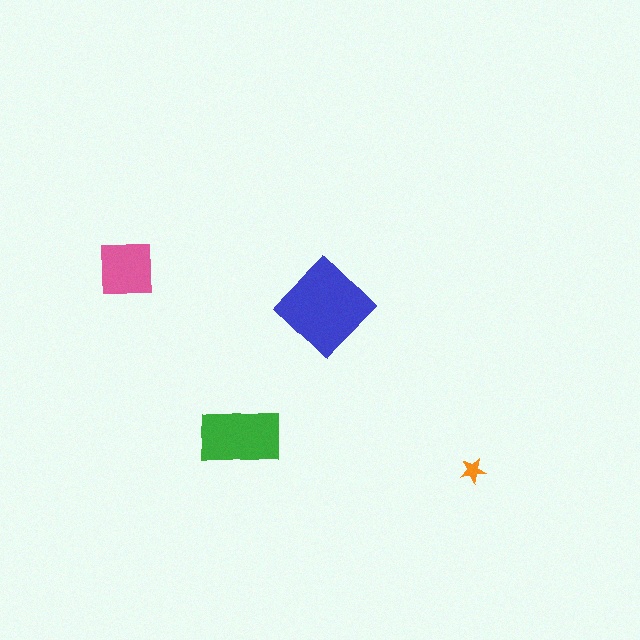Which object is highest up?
The pink square is topmost.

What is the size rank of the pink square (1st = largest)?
3rd.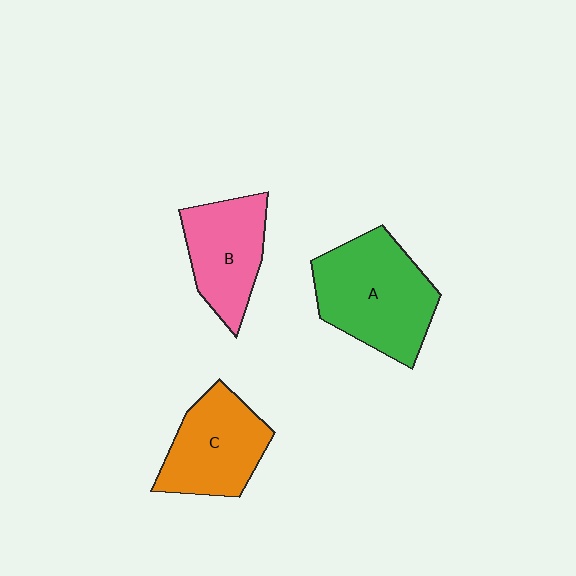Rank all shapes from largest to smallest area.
From largest to smallest: A (green), C (orange), B (pink).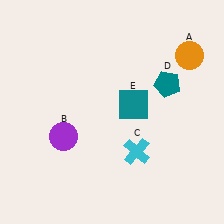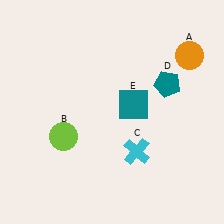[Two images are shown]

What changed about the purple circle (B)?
In Image 1, B is purple. In Image 2, it changed to lime.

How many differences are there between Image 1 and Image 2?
There is 1 difference between the two images.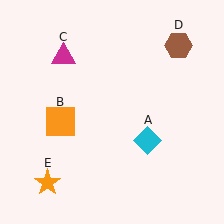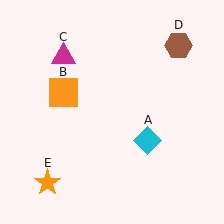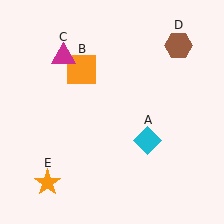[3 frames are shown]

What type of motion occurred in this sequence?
The orange square (object B) rotated clockwise around the center of the scene.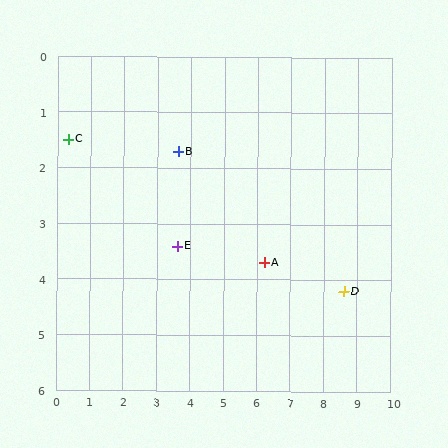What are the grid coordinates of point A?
Point A is at approximately (6.2, 3.7).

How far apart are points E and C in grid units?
Points E and C are about 3.8 grid units apart.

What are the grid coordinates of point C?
Point C is at approximately (0.3, 1.5).